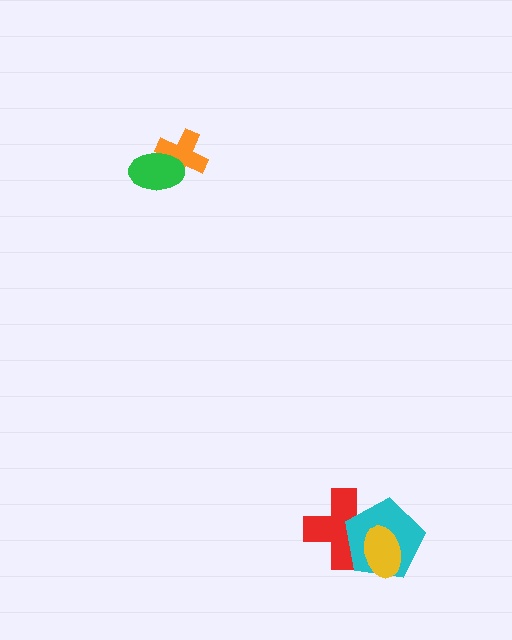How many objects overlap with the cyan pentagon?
2 objects overlap with the cyan pentagon.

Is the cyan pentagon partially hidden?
Yes, it is partially covered by another shape.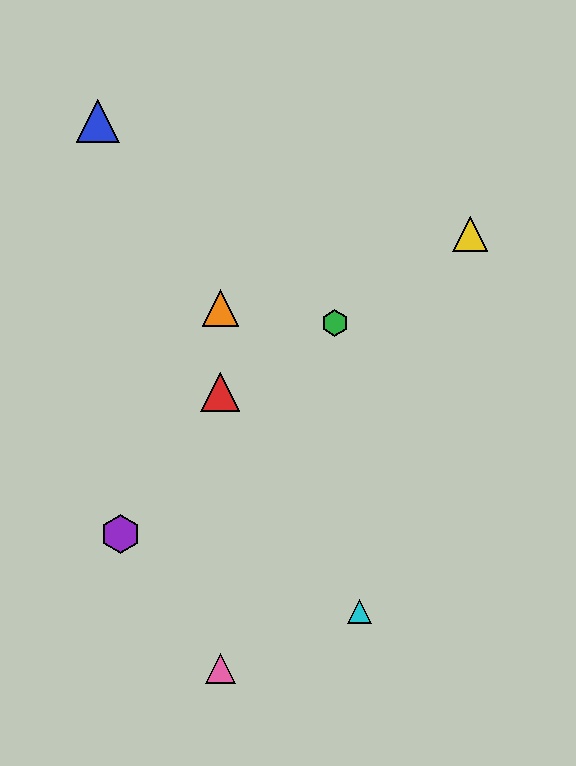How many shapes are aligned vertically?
3 shapes (the red triangle, the orange triangle, the pink triangle) are aligned vertically.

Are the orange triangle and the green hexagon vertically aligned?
No, the orange triangle is at x≈220 and the green hexagon is at x≈335.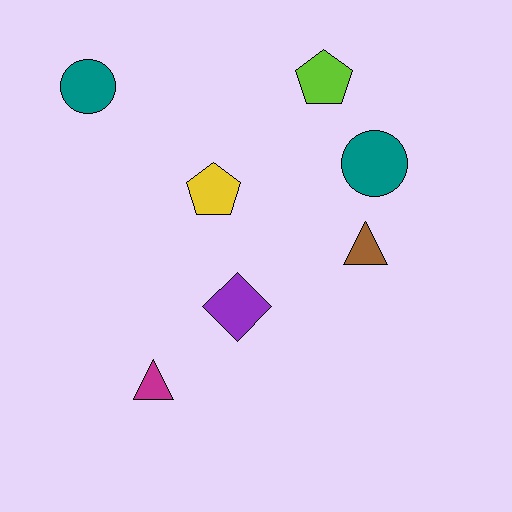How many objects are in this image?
There are 7 objects.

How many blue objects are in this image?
There are no blue objects.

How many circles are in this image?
There are 2 circles.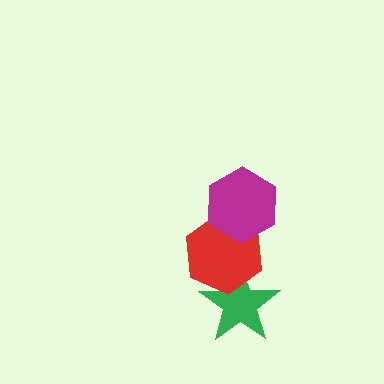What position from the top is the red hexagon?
The red hexagon is 2nd from the top.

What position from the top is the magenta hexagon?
The magenta hexagon is 1st from the top.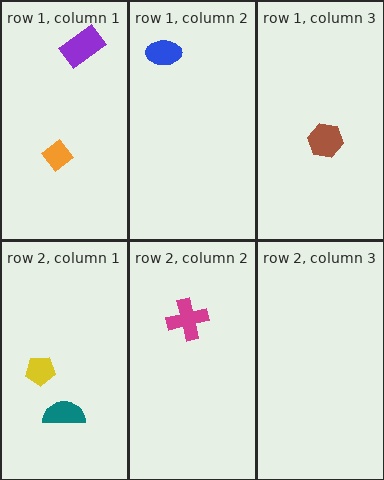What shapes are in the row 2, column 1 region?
The teal semicircle, the yellow pentagon.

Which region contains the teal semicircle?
The row 2, column 1 region.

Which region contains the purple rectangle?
The row 1, column 1 region.